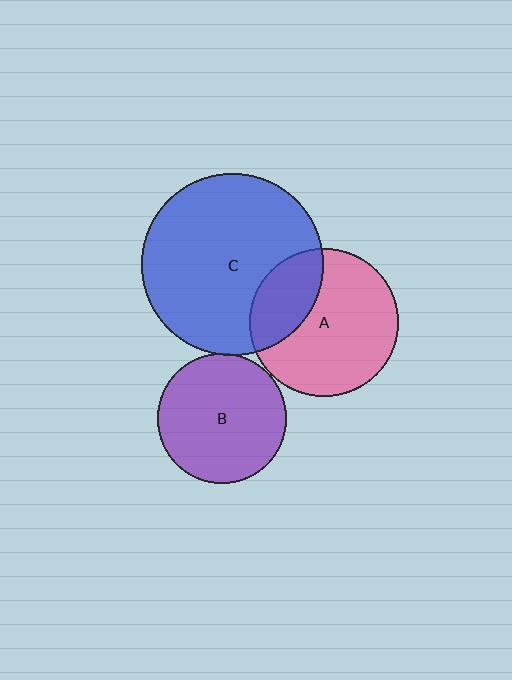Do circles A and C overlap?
Yes.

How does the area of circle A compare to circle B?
Approximately 1.3 times.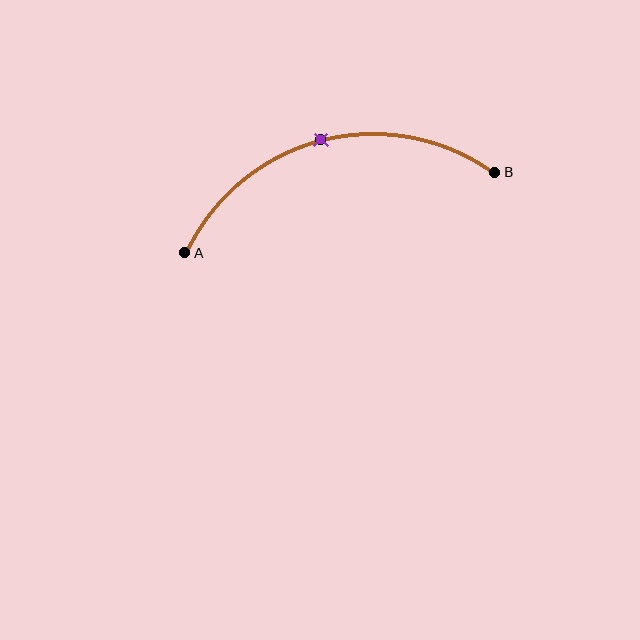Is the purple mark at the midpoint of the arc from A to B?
Yes. The purple mark lies on the arc at equal arc-length from both A and B — it is the arc midpoint.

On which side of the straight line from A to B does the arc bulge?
The arc bulges above the straight line connecting A and B.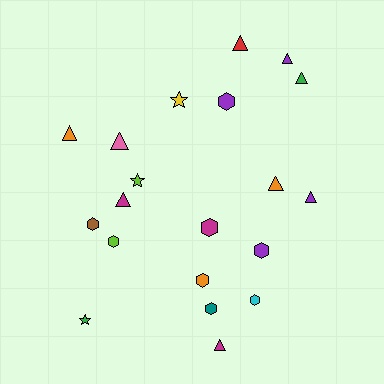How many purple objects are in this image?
There are 4 purple objects.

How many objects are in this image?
There are 20 objects.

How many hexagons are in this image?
There are 8 hexagons.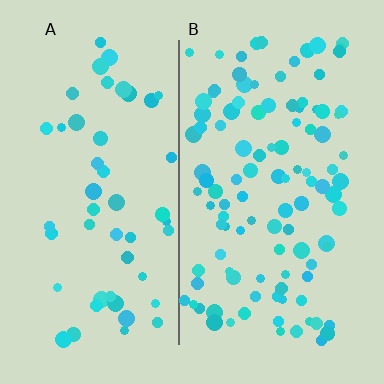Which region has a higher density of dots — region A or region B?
B (the right).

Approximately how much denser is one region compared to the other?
Approximately 2.1× — region B over region A.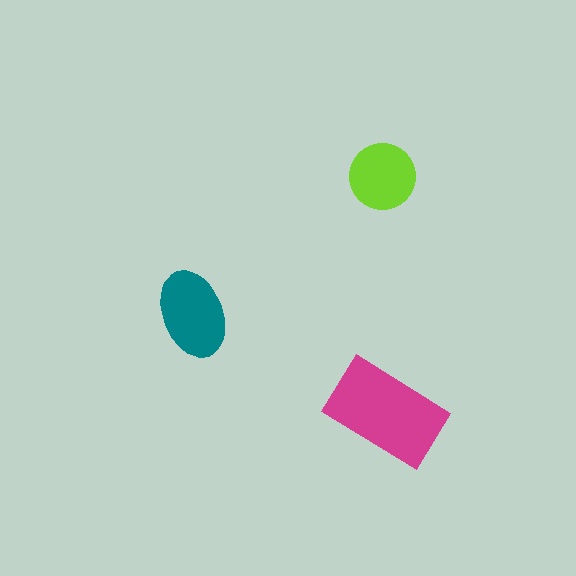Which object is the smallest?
The lime circle.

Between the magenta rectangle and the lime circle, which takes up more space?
The magenta rectangle.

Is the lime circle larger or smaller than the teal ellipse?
Smaller.